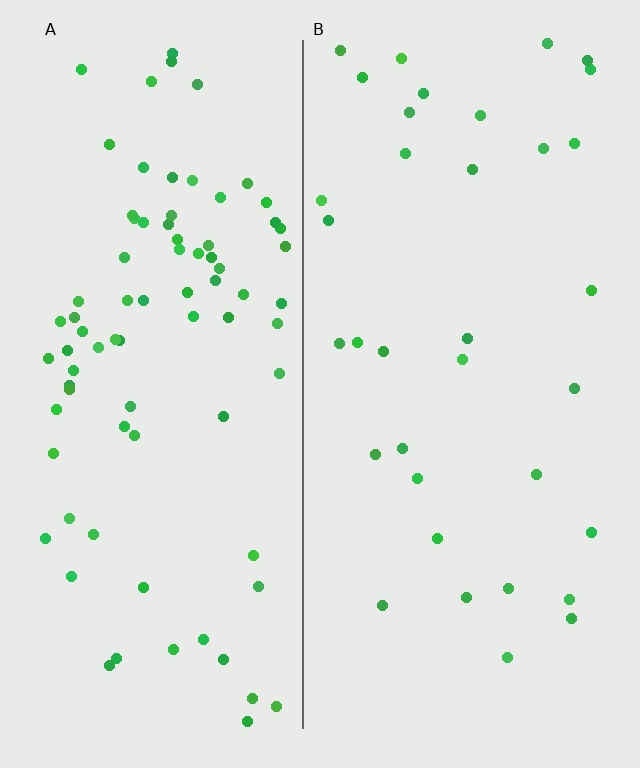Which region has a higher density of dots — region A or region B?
A (the left).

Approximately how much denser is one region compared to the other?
Approximately 2.3× — region A over region B.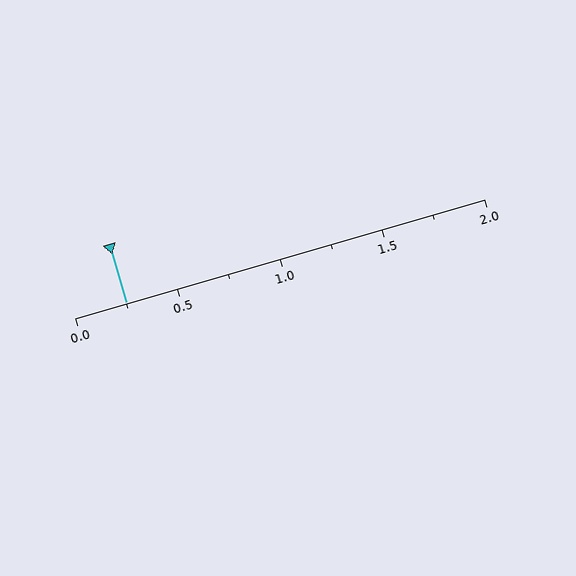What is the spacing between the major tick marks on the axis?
The major ticks are spaced 0.5 apart.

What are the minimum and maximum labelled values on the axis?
The axis runs from 0.0 to 2.0.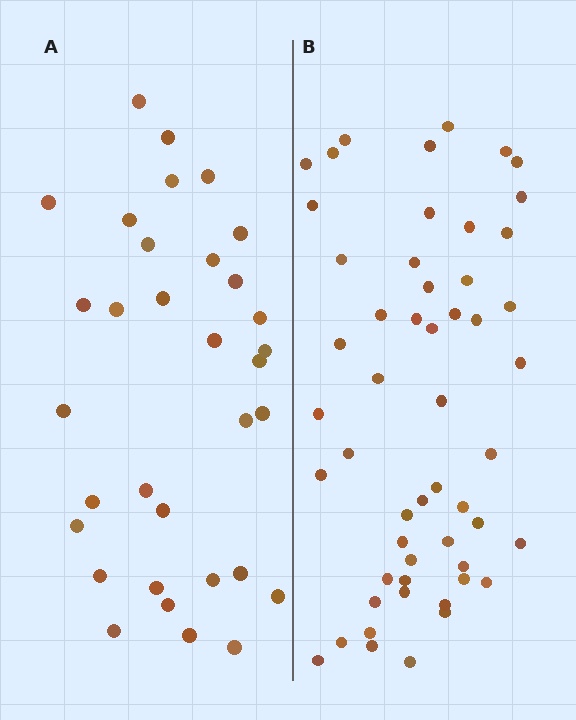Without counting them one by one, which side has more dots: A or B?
Region B (the right region) has more dots.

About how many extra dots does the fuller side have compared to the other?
Region B has approximately 20 more dots than region A.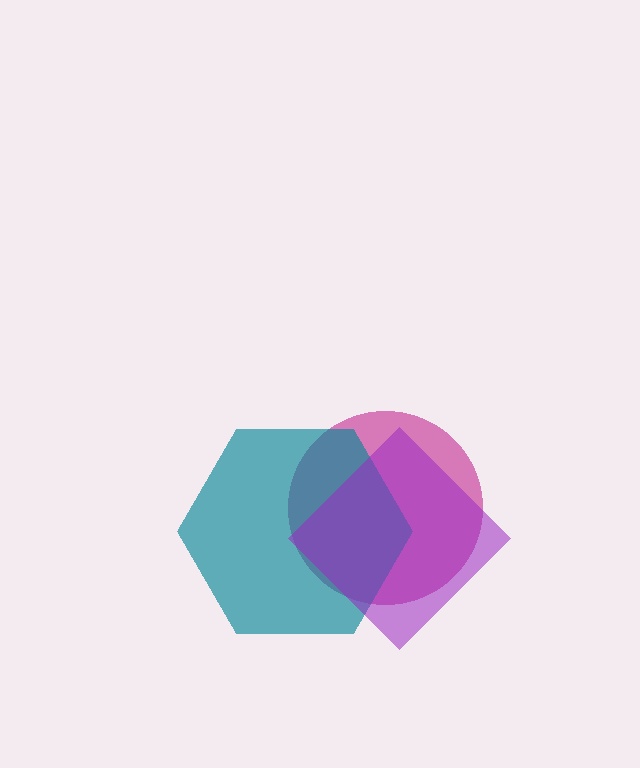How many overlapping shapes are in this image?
There are 3 overlapping shapes in the image.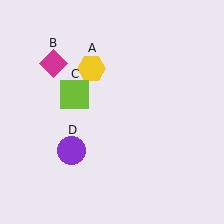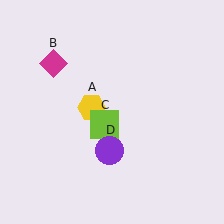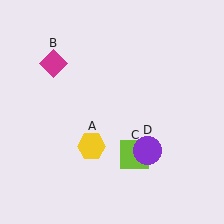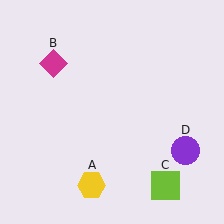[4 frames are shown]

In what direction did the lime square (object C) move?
The lime square (object C) moved down and to the right.